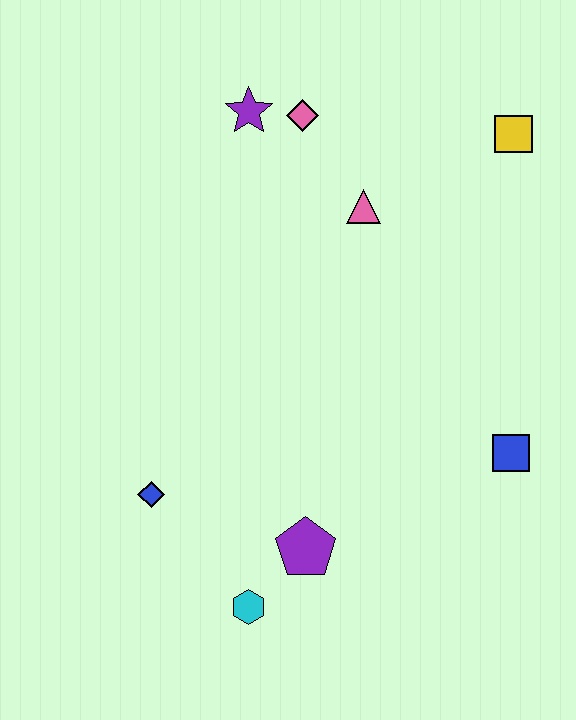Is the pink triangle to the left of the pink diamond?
No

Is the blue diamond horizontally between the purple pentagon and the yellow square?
No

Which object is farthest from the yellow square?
The cyan hexagon is farthest from the yellow square.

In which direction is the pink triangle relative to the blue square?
The pink triangle is above the blue square.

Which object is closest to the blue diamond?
The cyan hexagon is closest to the blue diamond.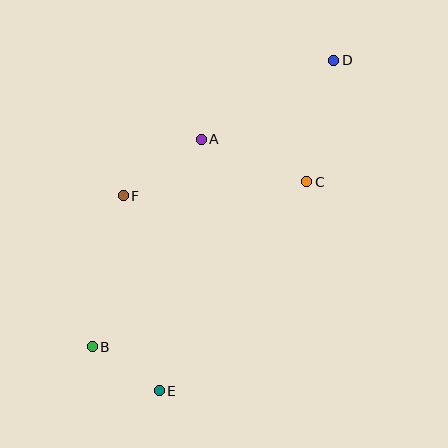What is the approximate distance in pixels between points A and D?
The distance between A and D is approximately 154 pixels.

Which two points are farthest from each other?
Points B and D are farthest from each other.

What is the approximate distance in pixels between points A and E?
The distance between A and E is approximately 255 pixels.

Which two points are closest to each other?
Points B and E are closest to each other.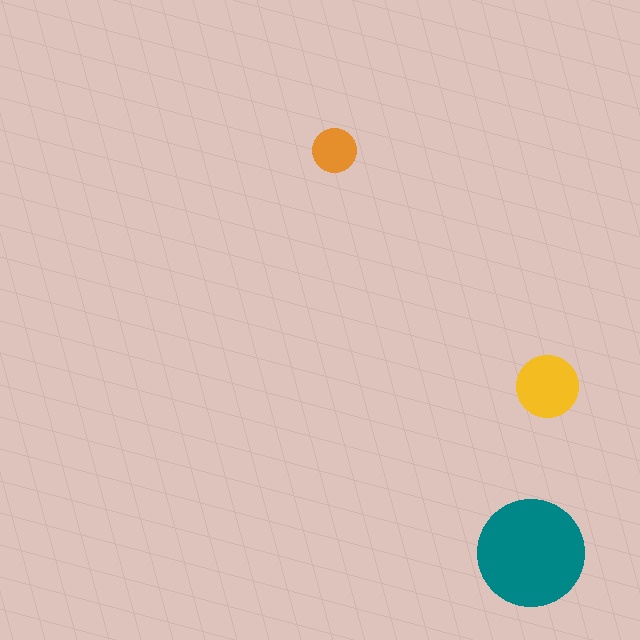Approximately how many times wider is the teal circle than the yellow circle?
About 1.5 times wider.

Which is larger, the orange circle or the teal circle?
The teal one.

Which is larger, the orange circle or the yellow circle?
The yellow one.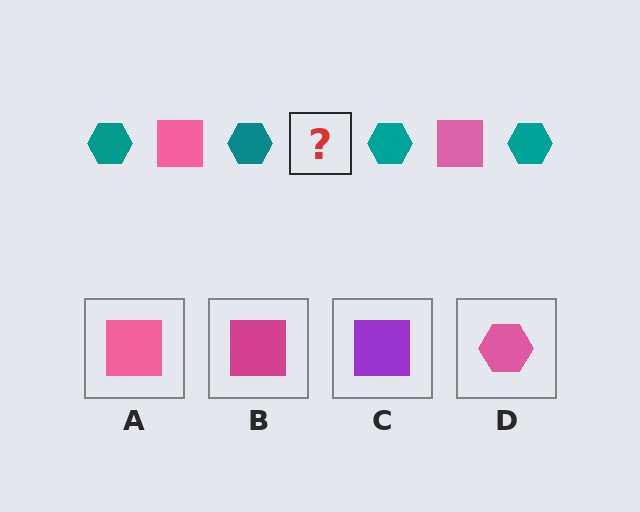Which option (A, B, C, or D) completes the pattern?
A.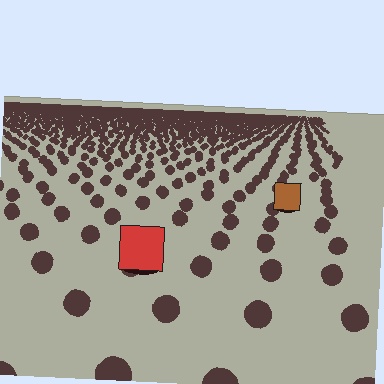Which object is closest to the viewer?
The red square is closest. The texture marks near it are larger and more spread out.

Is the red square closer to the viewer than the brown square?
Yes. The red square is closer — you can tell from the texture gradient: the ground texture is coarser near it.